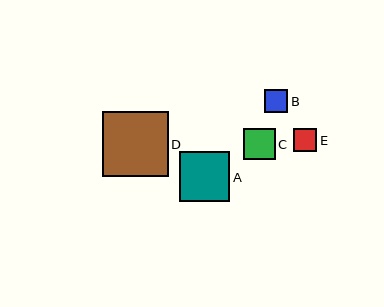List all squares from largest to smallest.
From largest to smallest: D, A, C, B, E.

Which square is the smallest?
Square E is the smallest with a size of approximately 23 pixels.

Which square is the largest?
Square D is the largest with a size of approximately 65 pixels.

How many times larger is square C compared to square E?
Square C is approximately 1.4 times the size of square E.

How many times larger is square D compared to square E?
Square D is approximately 2.9 times the size of square E.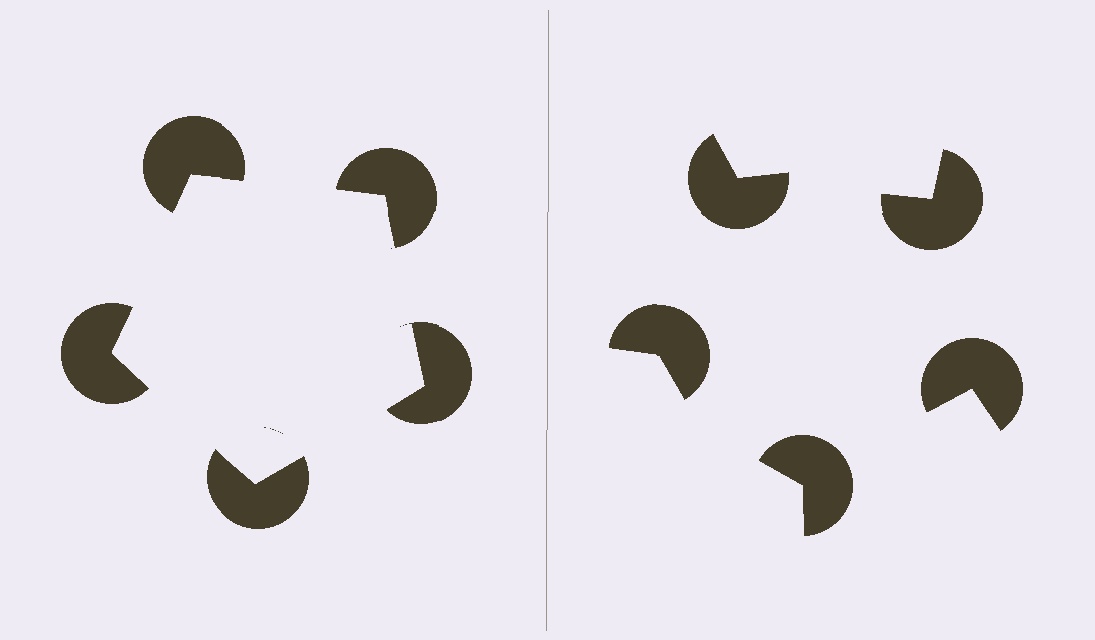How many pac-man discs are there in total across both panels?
10 — 5 on each side.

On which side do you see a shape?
An illusory pentagon appears on the left side. On the right side the wedge cuts are rotated, so no coherent shape forms.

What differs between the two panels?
The pac-man discs are positioned identically on both sides; only the wedge orientations differ. On the left they align to a pentagon; on the right they are misaligned.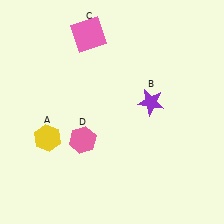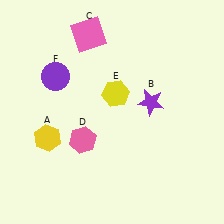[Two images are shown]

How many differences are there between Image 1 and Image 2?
There are 2 differences between the two images.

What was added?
A yellow hexagon (E), a purple circle (F) were added in Image 2.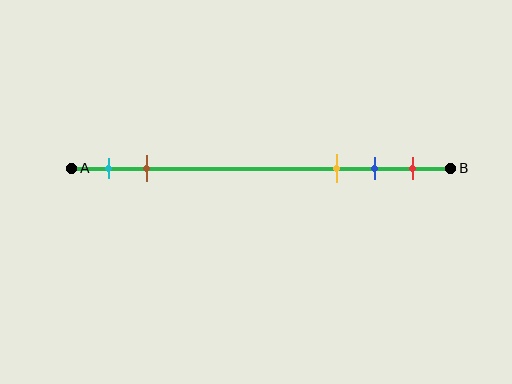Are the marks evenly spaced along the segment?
No, the marks are not evenly spaced.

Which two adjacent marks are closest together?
The blue and red marks are the closest adjacent pair.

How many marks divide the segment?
There are 5 marks dividing the segment.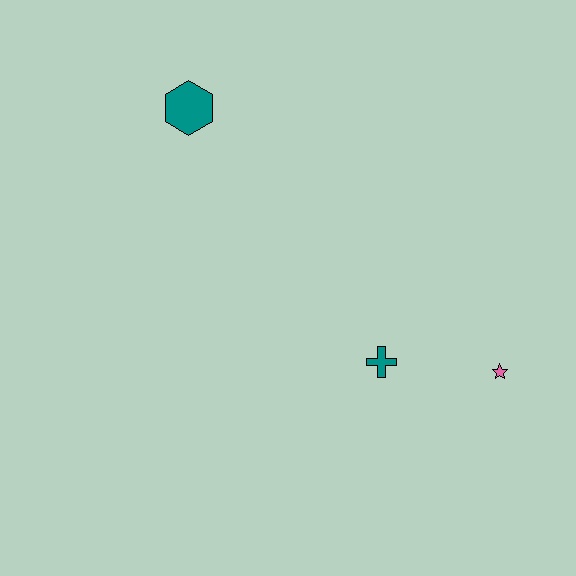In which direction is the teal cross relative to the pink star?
The teal cross is to the left of the pink star.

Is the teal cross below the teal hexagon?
Yes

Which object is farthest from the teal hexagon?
The pink star is farthest from the teal hexagon.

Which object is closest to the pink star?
The teal cross is closest to the pink star.